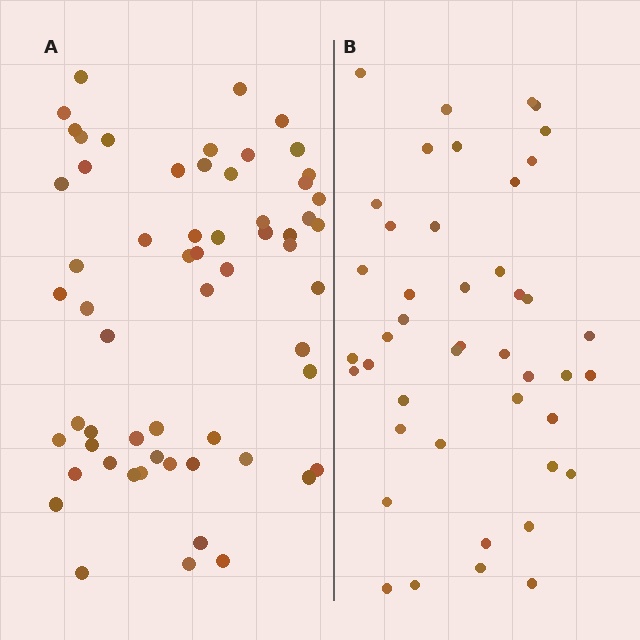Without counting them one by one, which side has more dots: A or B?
Region A (the left region) has more dots.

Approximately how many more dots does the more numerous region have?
Region A has approximately 15 more dots than region B.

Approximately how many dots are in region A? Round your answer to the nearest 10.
About 60 dots.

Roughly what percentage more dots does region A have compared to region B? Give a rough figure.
About 35% more.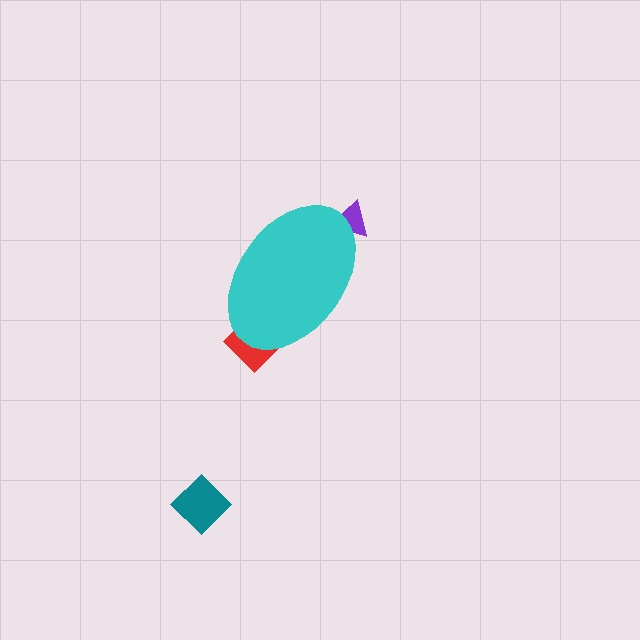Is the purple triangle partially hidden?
Yes, the purple triangle is partially hidden behind the cyan ellipse.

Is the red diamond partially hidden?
Yes, the red diamond is partially hidden behind the cyan ellipse.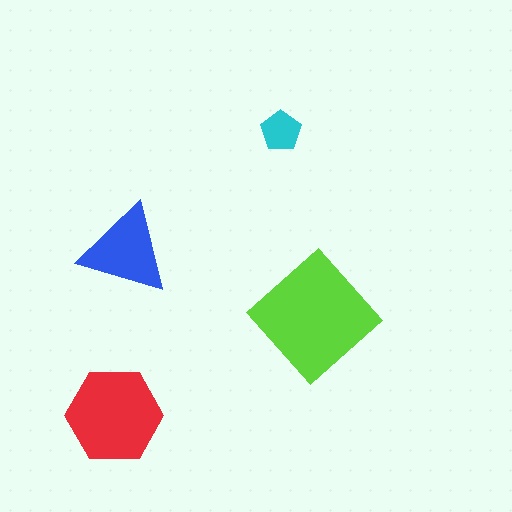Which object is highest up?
The cyan pentagon is topmost.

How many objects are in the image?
There are 4 objects in the image.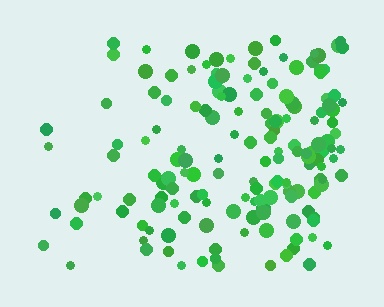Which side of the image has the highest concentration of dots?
The right.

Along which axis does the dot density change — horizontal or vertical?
Horizontal.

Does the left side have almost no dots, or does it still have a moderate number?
Still a moderate number, just noticeably fewer than the right.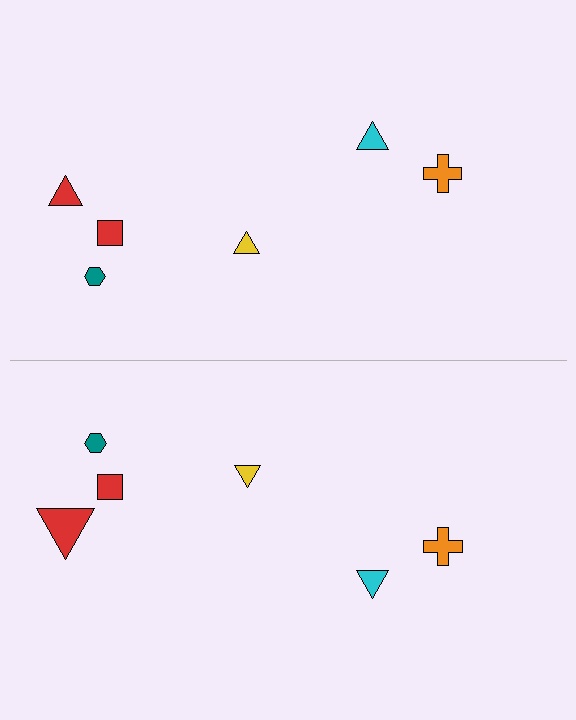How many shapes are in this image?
There are 12 shapes in this image.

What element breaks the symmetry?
The red triangle on the bottom side has a different size than its mirror counterpart.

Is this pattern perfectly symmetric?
No, the pattern is not perfectly symmetric. The red triangle on the bottom side has a different size than its mirror counterpart.